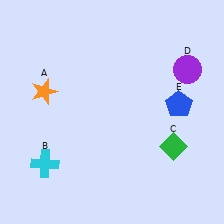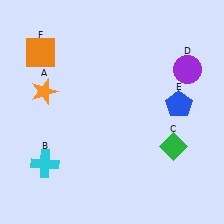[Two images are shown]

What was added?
An orange square (F) was added in Image 2.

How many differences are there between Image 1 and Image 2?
There is 1 difference between the two images.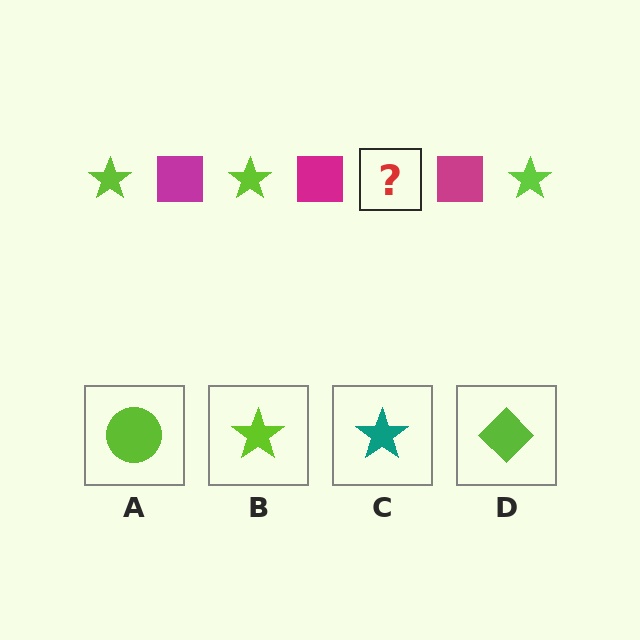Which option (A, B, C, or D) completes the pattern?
B.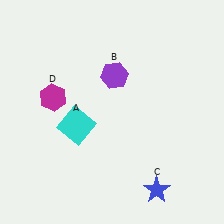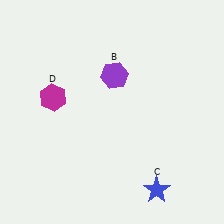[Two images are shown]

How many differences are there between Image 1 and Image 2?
There is 1 difference between the two images.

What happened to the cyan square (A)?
The cyan square (A) was removed in Image 2. It was in the bottom-left area of Image 1.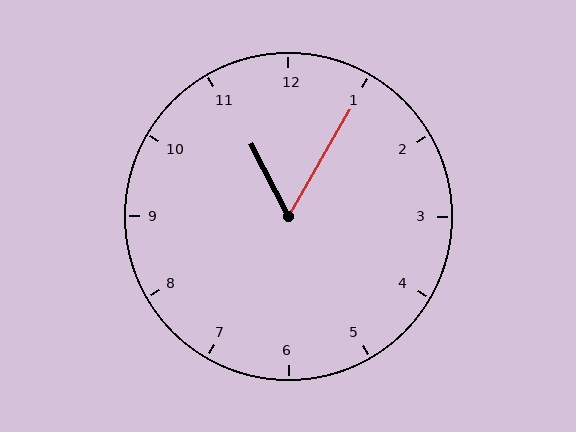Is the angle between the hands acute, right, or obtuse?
It is acute.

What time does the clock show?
11:05.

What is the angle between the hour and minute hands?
Approximately 58 degrees.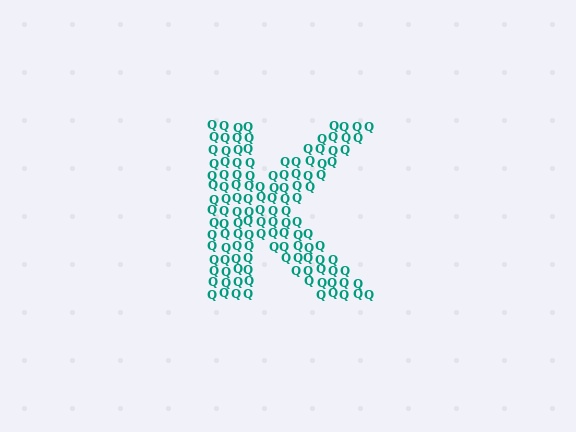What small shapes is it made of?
It is made of small letter Q's.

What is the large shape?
The large shape is the letter K.